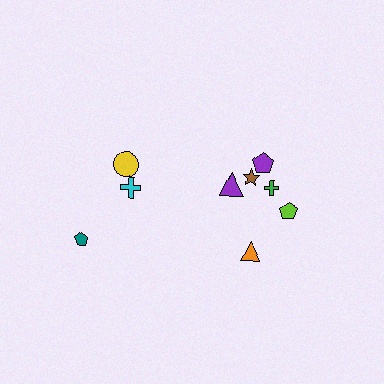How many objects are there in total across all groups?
There are 9 objects.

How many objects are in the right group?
There are 6 objects.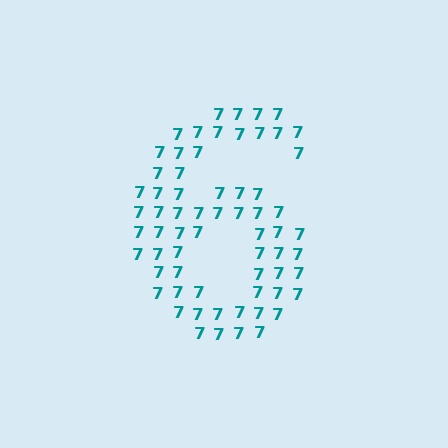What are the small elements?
The small elements are digit 7's.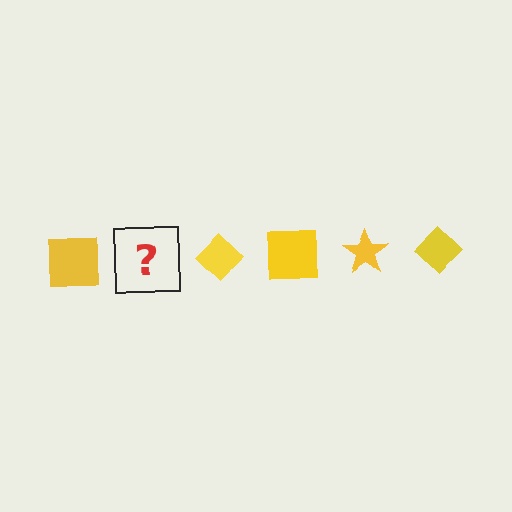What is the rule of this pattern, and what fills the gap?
The rule is that the pattern cycles through square, star, diamond shapes in yellow. The gap should be filled with a yellow star.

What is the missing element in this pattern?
The missing element is a yellow star.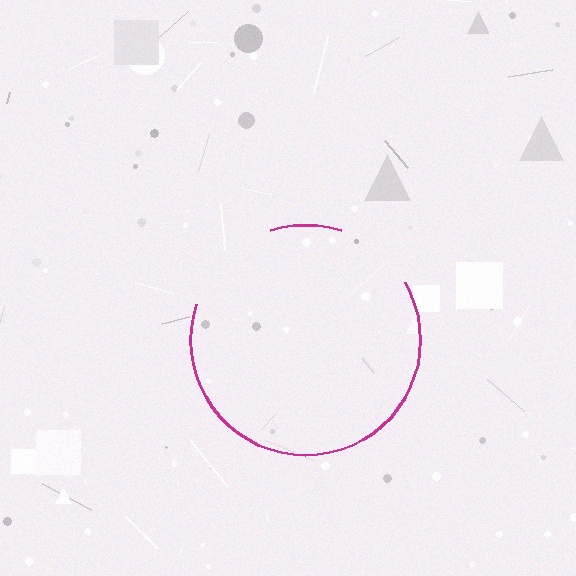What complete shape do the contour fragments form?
The contour fragments form a circle.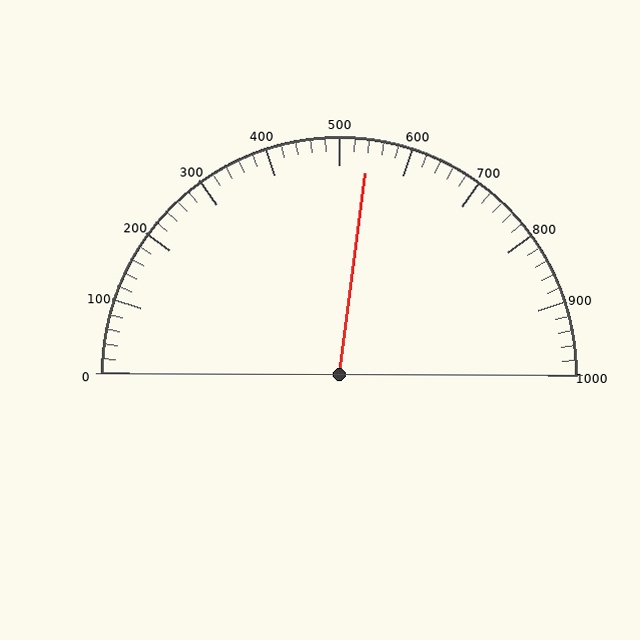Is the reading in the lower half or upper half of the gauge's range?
The reading is in the upper half of the range (0 to 1000).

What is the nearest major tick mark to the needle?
The nearest major tick mark is 500.